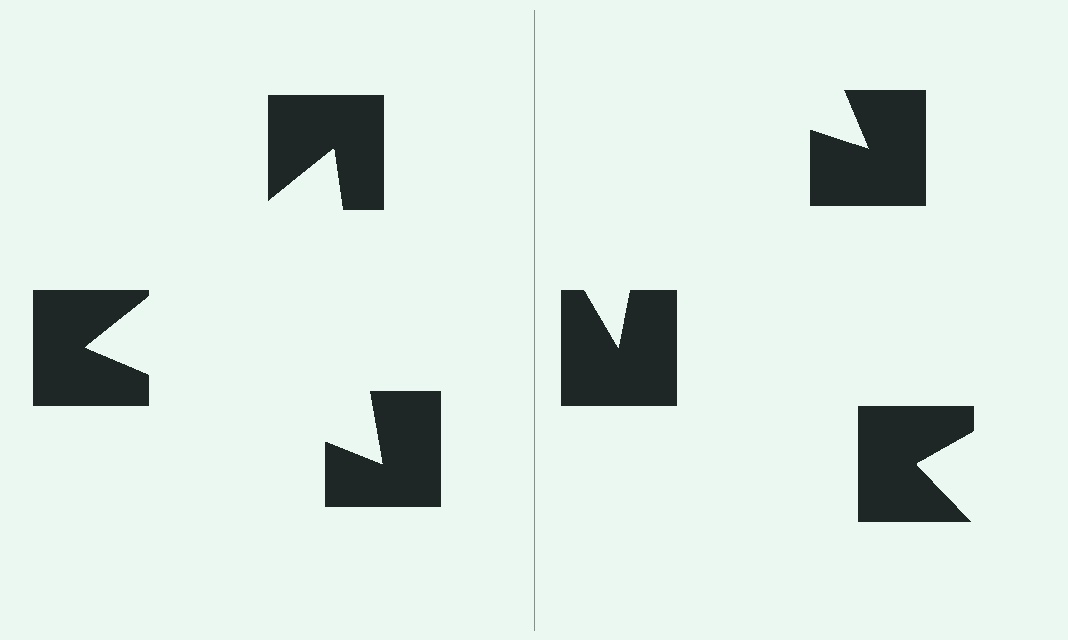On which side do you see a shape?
An illusory triangle appears on the left side. On the right side the wedge cuts are rotated, so no coherent shape forms.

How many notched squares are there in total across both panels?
6 — 3 on each side.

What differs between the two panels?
The notched squares are positioned identically on both sides; only the wedge orientations differ. On the left they align to a triangle; on the right they are misaligned.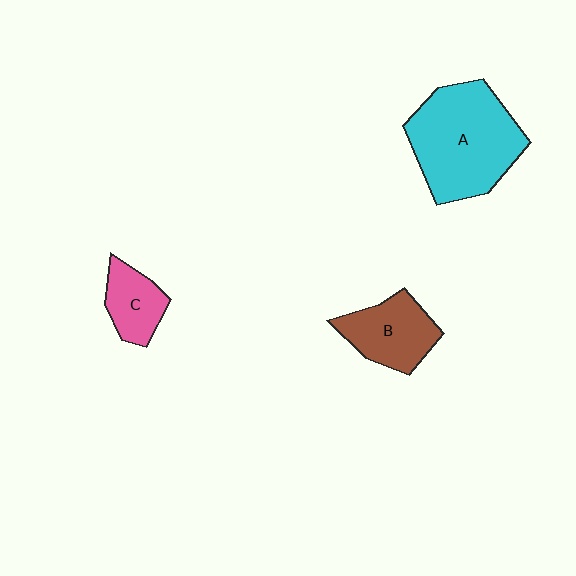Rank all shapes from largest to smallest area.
From largest to smallest: A (cyan), B (brown), C (pink).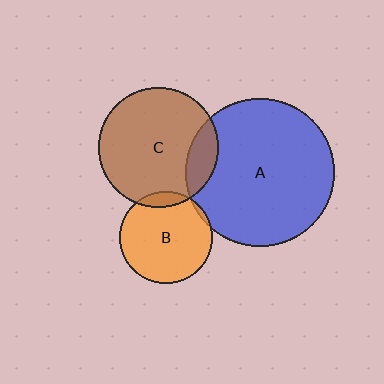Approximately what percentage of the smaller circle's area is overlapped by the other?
Approximately 5%.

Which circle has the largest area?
Circle A (blue).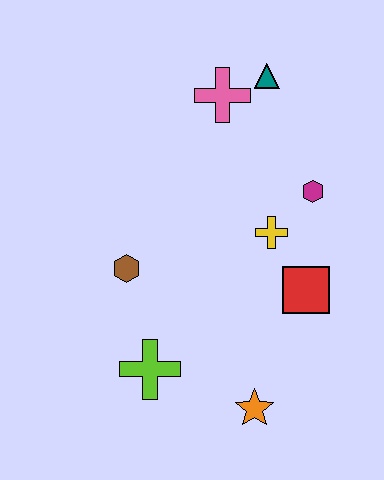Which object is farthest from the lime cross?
The teal triangle is farthest from the lime cross.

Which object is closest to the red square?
The yellow cross is closest to the red square.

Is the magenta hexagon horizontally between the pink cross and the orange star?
No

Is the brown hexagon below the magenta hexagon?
Yes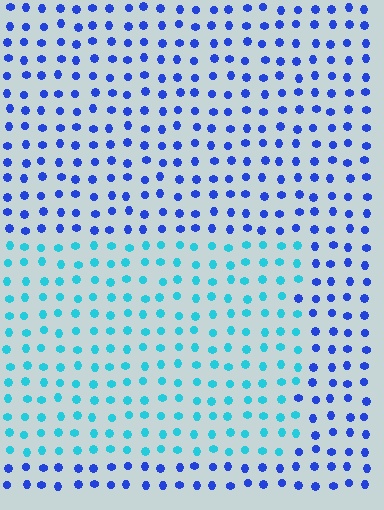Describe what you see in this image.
The image is filled with small blue elements in a uniform arrangement. A rectangle-shaped region is visible where the elements are tinted to a slightly different hue, forming a subtle color boundary.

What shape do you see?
I see a rectangle.